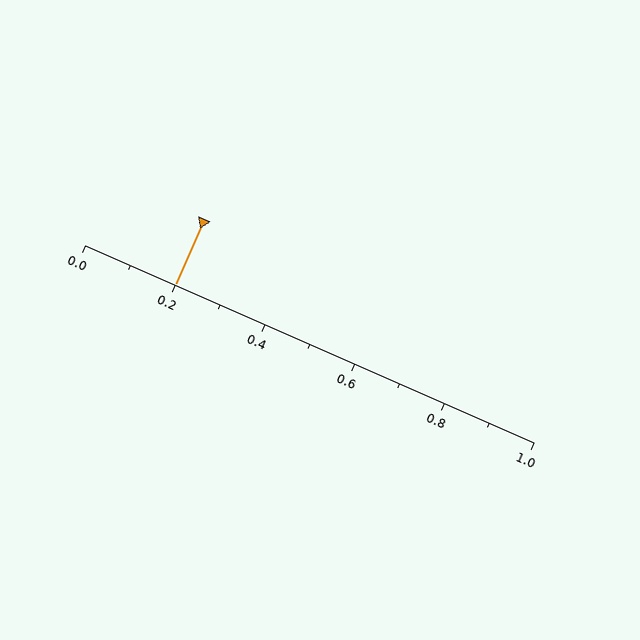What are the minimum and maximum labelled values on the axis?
The axis runs from 0.0 to 1.0.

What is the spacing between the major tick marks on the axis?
The major ticks are spaced 0.2 apart.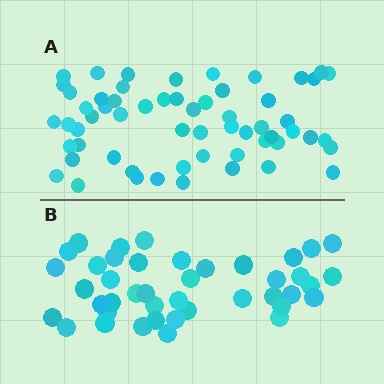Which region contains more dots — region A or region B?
Region A (the top region) has more dots.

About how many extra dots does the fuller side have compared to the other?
Region A has approximately 15 more dots than region B.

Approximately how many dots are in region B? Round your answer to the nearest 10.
About 40 dots. (The exact count is 42, which rounds to 40.)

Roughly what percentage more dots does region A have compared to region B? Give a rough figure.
About 40% more.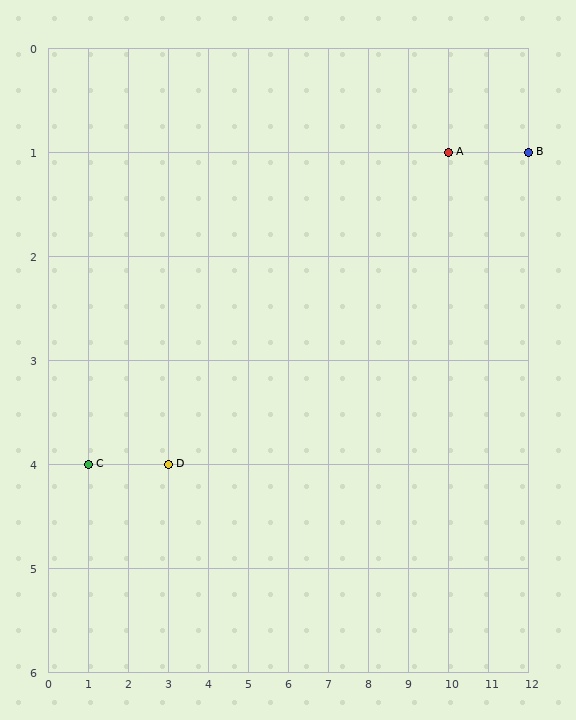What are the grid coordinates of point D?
Point D is at grid coordinates (3, 4).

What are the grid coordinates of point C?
Point C is at grid coordinates (1, 4).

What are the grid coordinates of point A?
Point A is at grid coordinates (10, 1).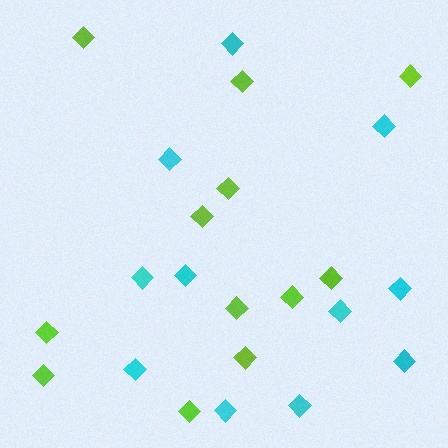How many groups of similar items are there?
There are 2 groups: one group of cyan diamonds (11) and one group of lime diamonds (12).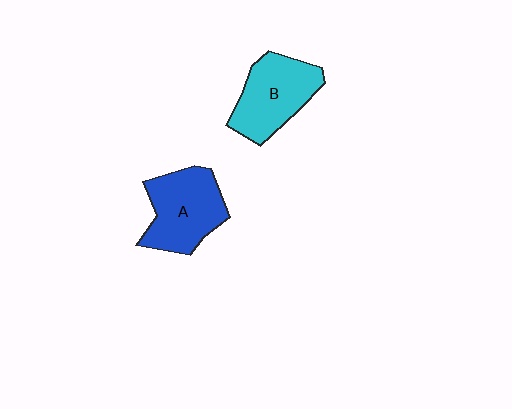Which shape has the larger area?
Shape A (blue).